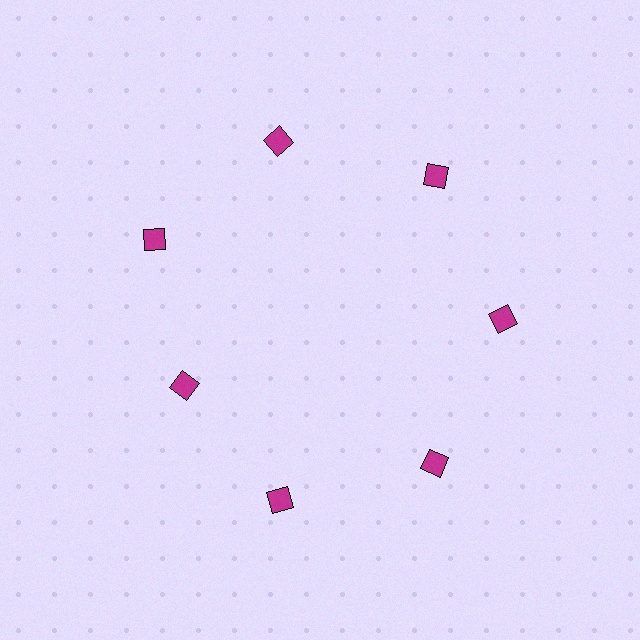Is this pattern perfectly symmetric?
No. The 7 magenta squares are arranged in a ring, but one element near the 8 o'clock position is pulled inward toward the center, breaking the 7-fold rotational symmetry.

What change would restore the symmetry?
The symmetry would be restored by moving it outward, back onto the ring so that all 7 squares sit at equal angles and equal distance from the center.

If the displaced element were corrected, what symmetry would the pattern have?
It would have 7-fold rotational symmetry — the pattern would map onto itself every 51 degrees.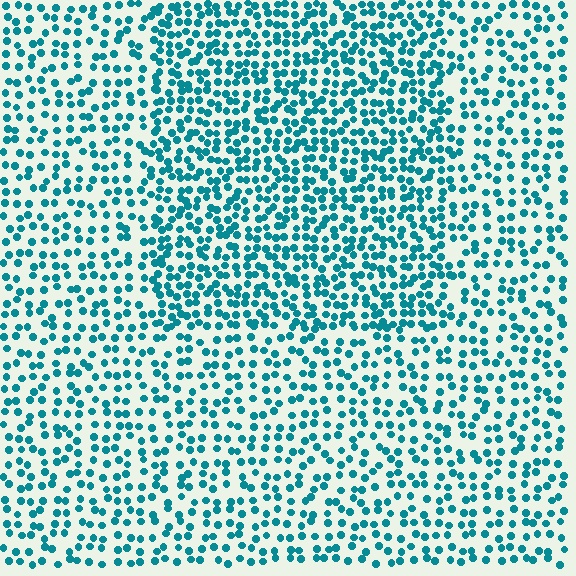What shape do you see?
I see a rectangle.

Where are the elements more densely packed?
The elements are more densely packed inside the rectangle boundary.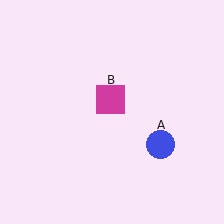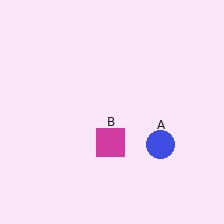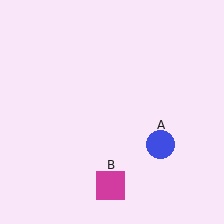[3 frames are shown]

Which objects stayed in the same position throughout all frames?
Blue circle (object A) remained stationary.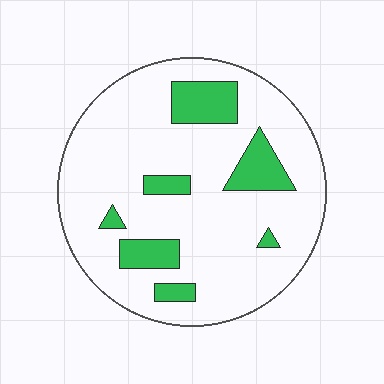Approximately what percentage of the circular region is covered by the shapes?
Approximately 15%.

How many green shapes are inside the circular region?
7.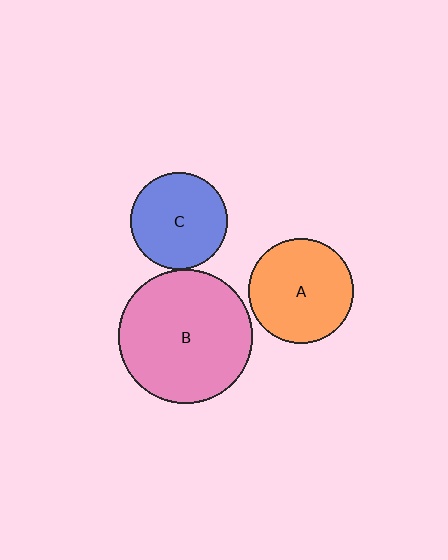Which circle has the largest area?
Circle B (pink).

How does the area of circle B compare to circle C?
Approximately 1.9 times.